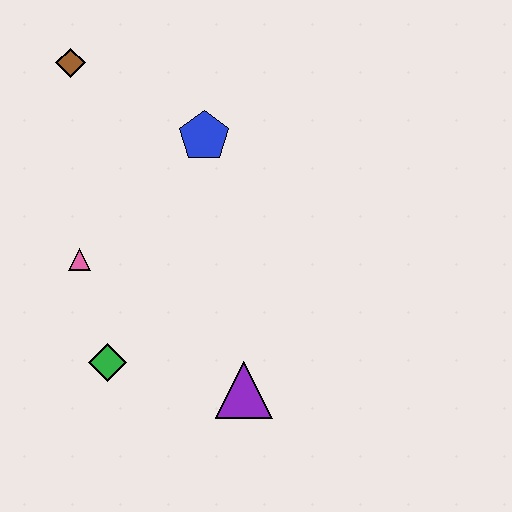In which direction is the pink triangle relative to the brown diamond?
The pink triangle is below the brown diamond.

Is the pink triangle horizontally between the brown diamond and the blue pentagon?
Yes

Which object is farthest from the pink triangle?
The purple triangle is farthest from the pink triangle.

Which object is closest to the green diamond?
The pink triangle is closest to the green diamond.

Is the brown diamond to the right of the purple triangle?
No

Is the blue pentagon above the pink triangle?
Yes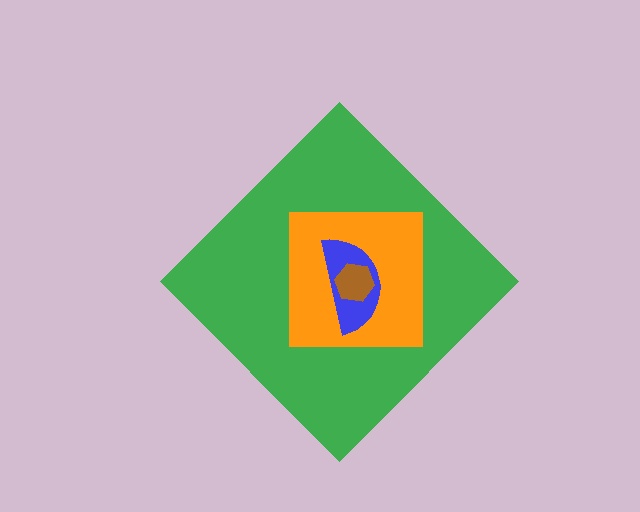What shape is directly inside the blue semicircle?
The brown hexagon.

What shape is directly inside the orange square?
The blue semicircle.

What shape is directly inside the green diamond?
The orange square.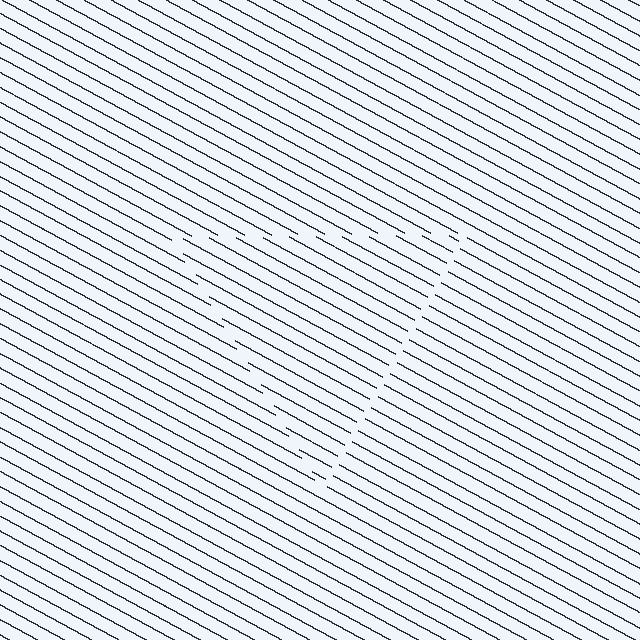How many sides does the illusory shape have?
3 sides — the line-ends trace a triangle.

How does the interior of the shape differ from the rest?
The interior of the shape contains the same grating, shifted by half a period — the contour is defined by the phase discontinuity where line-ends from the inner and outer gratings abut.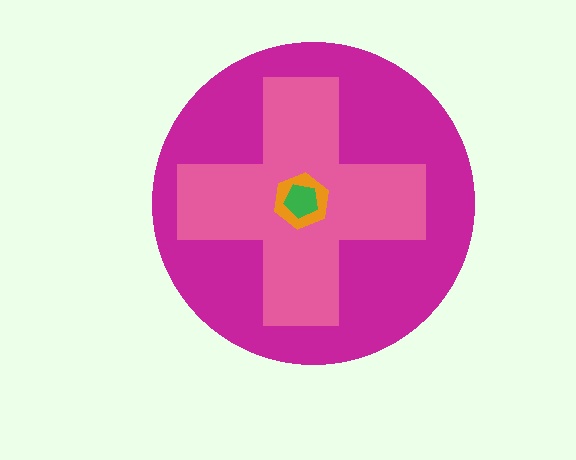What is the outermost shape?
The magenta circle.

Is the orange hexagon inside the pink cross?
Yes.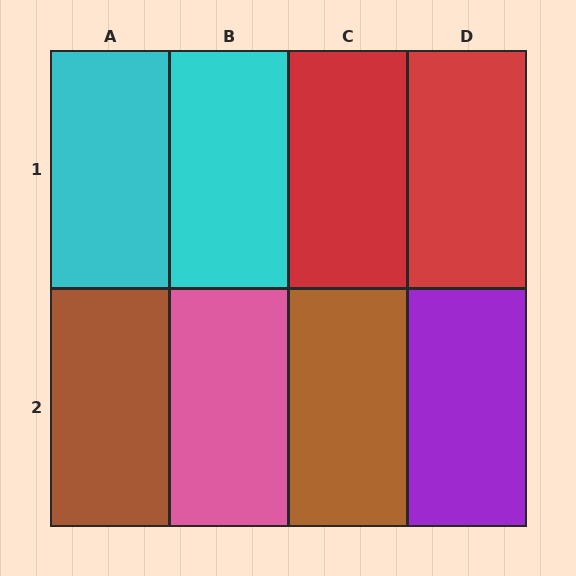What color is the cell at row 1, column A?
Cyan.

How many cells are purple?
1 cell is purple.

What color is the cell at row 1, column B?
Cyan.